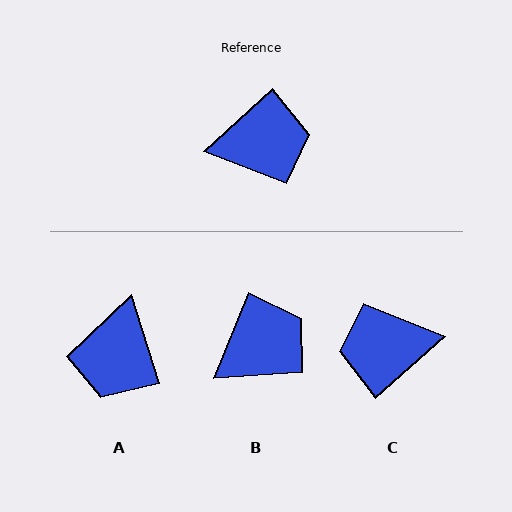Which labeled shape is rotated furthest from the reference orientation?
C, about 179 degrees away.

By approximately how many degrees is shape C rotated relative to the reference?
Approximately 179 degrees counter-clockwise.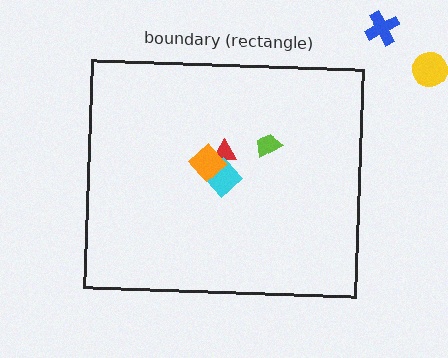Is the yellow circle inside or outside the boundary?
Outside.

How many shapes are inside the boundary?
4 inside, 2 outside.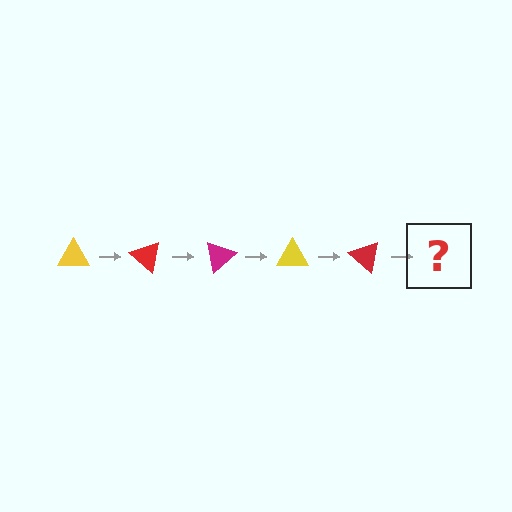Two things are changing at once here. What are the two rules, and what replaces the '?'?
The two rules are that it rotates 40 degrees each step and the color cycles through yellow, red, and magenta. The '?' should be a magenta triangle, rotated 200 degrees from the start.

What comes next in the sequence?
The next element should be a magenta triangle, rotated 200 degrees from the start.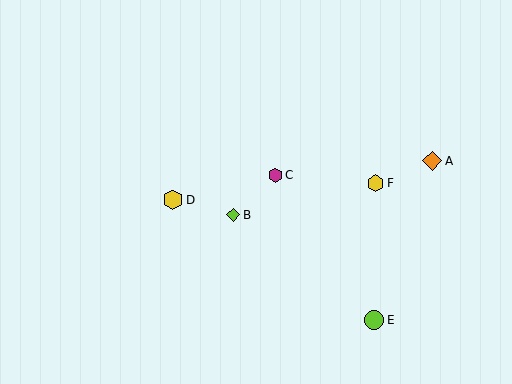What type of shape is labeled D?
Shape D is a yellow hexagon.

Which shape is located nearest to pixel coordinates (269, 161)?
The magenta hexagon (labeled C) at (275, 175) is nearest to that location.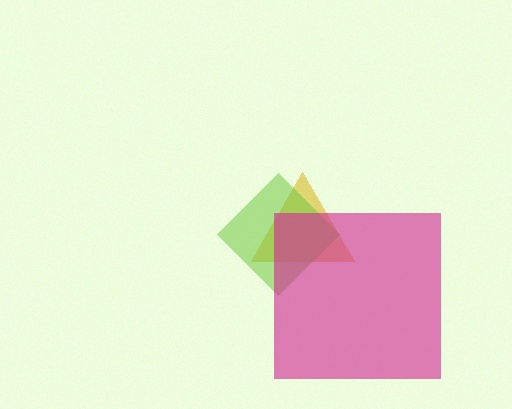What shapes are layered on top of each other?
The layered shapes are: a yellow triangle, a lime diamond, a magenta square.